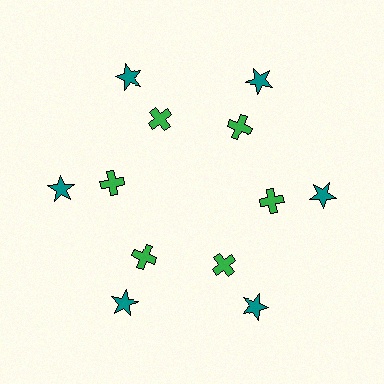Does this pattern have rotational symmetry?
Yes, this pattern has 6-fold rotational symmetry. It looks the same after rotating 60 degrees around the center.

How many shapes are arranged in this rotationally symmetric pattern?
There are 12 shapes, arranged in 6 groups of 2.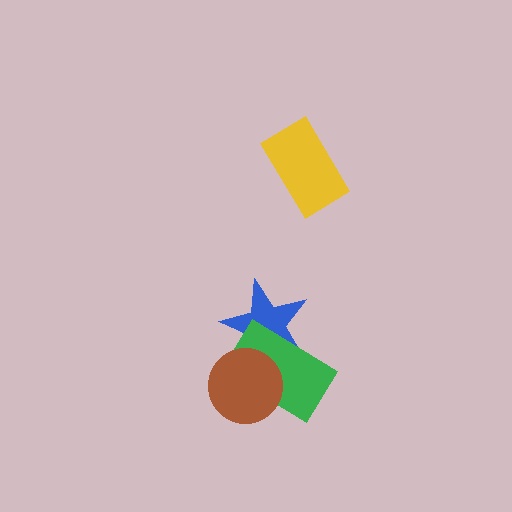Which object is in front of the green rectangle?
The brown circle is in front of the green rectangle.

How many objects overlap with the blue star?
2 objects overlap with the blue star.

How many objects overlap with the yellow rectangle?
0 objects overlap with the yellow rectangle.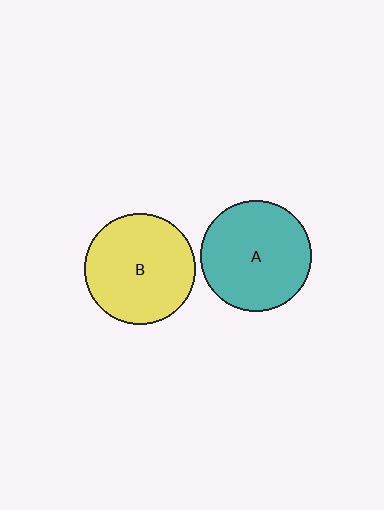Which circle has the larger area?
Circle A (teal).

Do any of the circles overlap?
No, none of the circles overlap.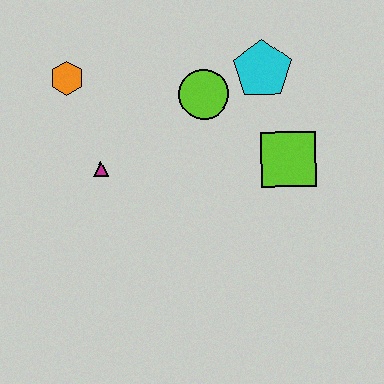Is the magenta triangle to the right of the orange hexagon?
Yes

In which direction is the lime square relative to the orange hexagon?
The lime square is to the right of the orange hexagon.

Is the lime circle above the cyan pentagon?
No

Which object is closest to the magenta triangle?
The orange hexagon is closest to the magenta triangle.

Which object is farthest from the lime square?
The orange hexagon is farthest from the lime square.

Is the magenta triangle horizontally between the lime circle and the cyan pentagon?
No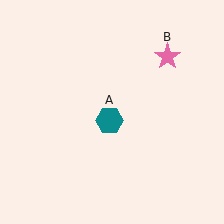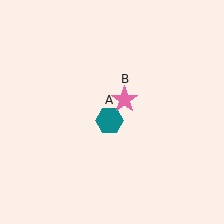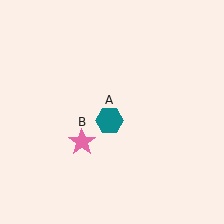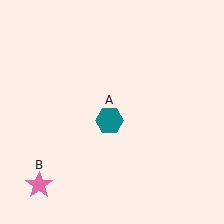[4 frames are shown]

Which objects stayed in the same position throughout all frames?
Teal hexagon (object A) remained stationary.